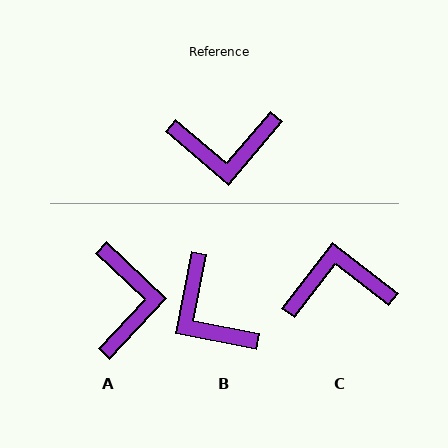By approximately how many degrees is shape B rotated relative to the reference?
Approximately 61 degrees clockwise.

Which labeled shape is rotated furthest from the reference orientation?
C, about 177 degrees away.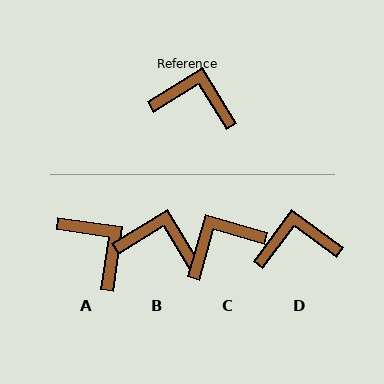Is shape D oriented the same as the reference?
No, it is off by about 22 degrees.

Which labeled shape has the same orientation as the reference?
B.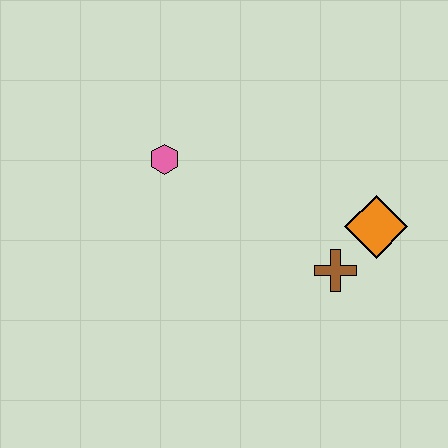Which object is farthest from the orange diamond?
The pink hexagon is farthest from the orange diamond.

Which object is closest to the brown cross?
The orange diamond is closest to the brown cross.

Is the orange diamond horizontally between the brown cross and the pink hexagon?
No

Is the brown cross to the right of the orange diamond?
No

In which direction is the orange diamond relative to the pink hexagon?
The orange diamond is to the right of the pink hexagon.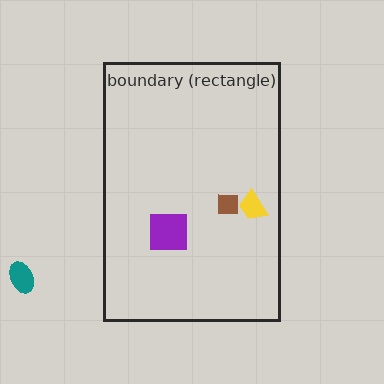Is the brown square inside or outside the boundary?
Inside.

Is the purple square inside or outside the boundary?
Inside.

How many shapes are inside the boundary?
3 inside, 1 outside.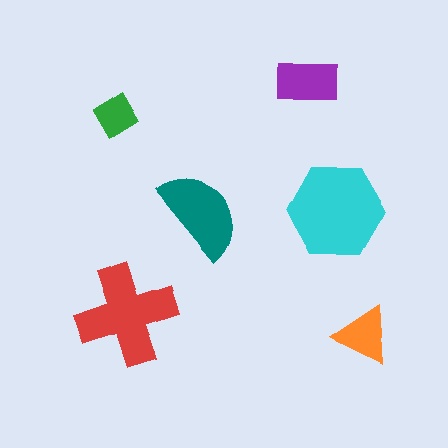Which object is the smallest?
The green diamond.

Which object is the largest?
The cyan hexagon.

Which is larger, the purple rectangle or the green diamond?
The purple rectangle.